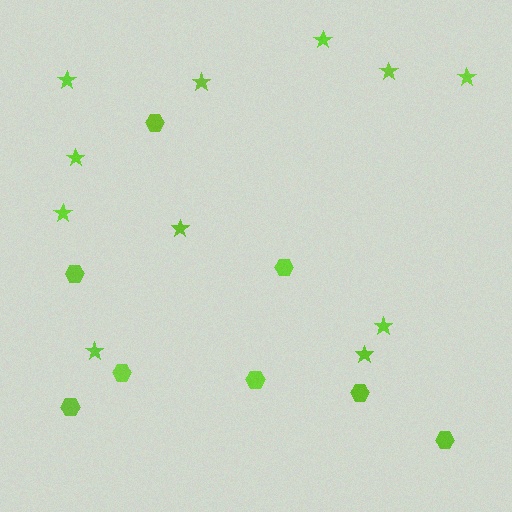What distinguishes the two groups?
There are 2 groups: one group of stars (11) and one group of hexagons (8).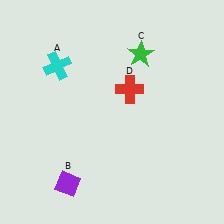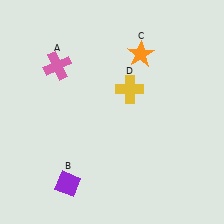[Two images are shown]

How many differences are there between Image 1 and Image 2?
There are 3 differences between the two images.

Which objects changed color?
A changed from cyan to pink. C changed from green to orange. D changed from red to yellow.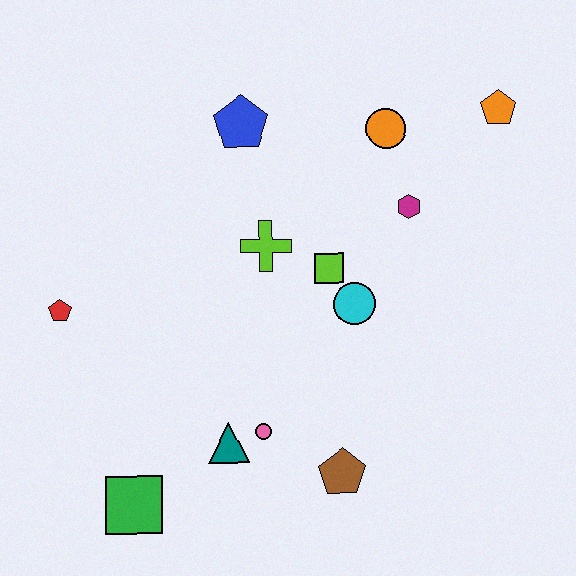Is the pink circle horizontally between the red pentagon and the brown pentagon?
Yes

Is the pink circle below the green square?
No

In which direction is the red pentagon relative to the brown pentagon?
The red pentagon is to the left of the brown pentagon.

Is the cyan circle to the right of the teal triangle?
Yes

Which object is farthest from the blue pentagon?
The green square is farthest from the blue pentagon.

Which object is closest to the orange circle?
The magenta hexagon is closest to the orange circle.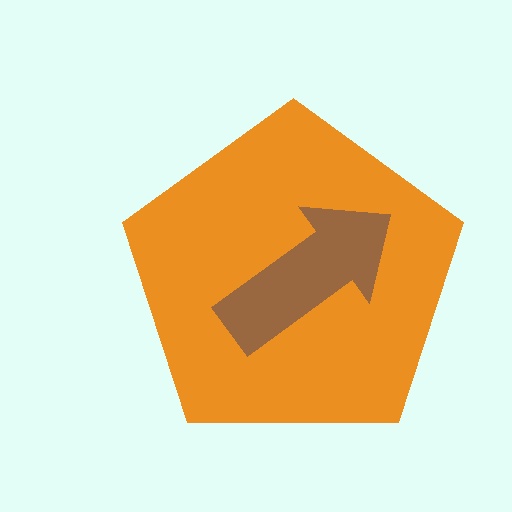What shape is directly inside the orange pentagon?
The brown arrow.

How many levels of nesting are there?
2.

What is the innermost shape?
The brown arrow.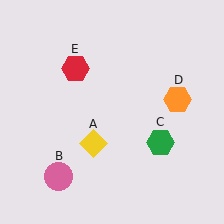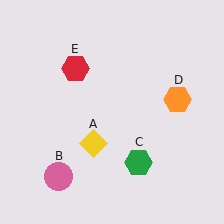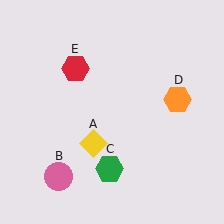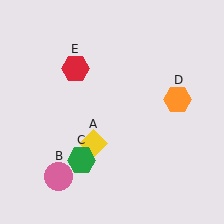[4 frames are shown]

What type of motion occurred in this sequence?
The green hexagon (object C) rotated clockwise around the center of the scene.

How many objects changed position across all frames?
1 object changed position: green hexagon (object C).